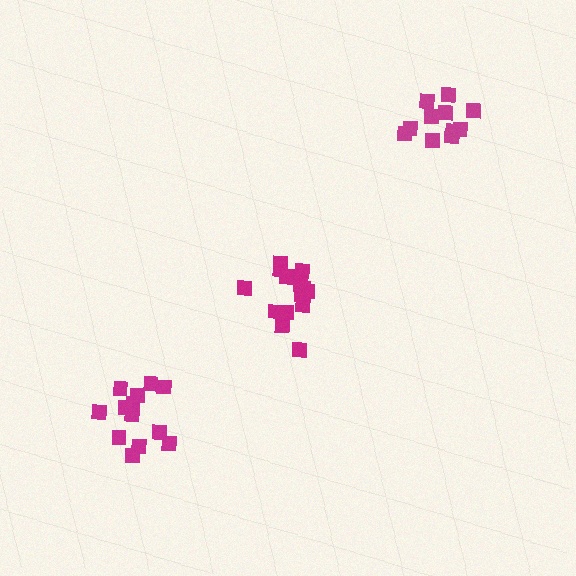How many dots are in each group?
Group 1: 15 dots, Group 2: 13 dots, Group 3: 11 dots (39 total).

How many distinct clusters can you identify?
There are 3 distinct clusters.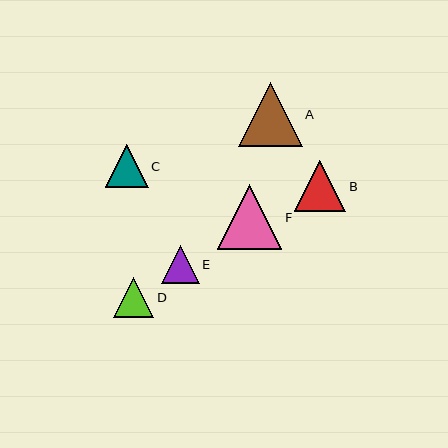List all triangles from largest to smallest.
From largest to smallest: F, A, B, C, D, E.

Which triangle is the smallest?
Triangle E is the smallest with a size of approximately 38 pixels.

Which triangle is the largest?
Triangle F is the largest with a size of approximately 65 pixels.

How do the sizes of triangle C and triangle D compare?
Triangle C and triangle D are approximately the same size.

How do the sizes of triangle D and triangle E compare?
Triangle D and triangle E are approximately the same size.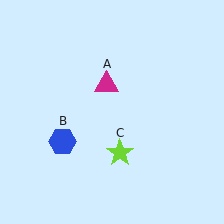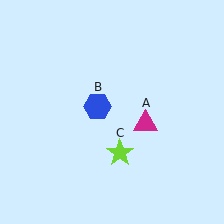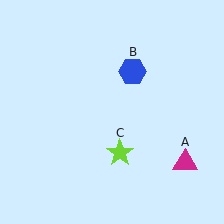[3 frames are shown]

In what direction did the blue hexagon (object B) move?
The blue hexagon (object B) moved up and to the right.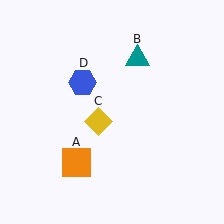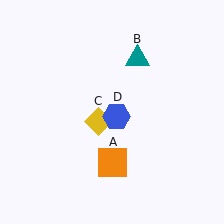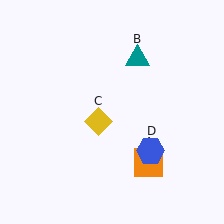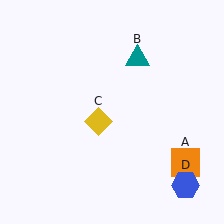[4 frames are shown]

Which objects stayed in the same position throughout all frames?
Teal triangle (object B) and yellow diamond (object C) remained stationary.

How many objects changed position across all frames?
2 objects changed position: orange square (object A), blue hexagon (object D).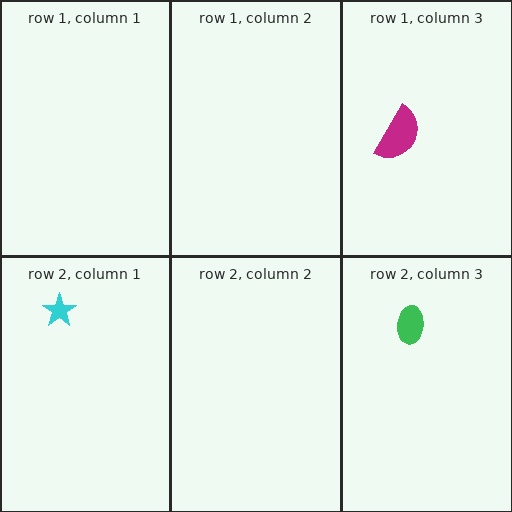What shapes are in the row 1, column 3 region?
The magenta semicircle.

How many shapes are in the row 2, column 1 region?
1.